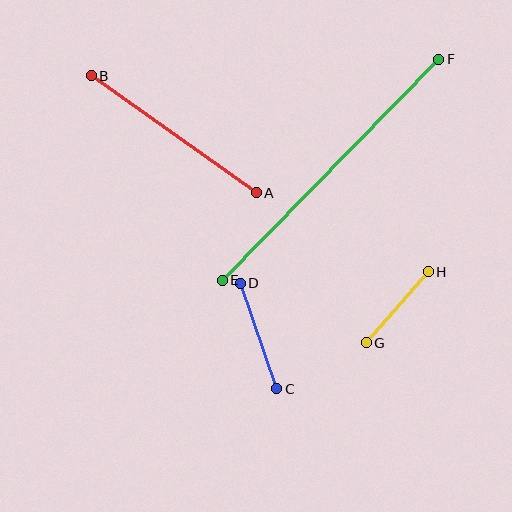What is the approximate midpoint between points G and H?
The midpoint is at approximately (397, 307) pixels.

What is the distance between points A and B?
The distance is approximately 202 pixels.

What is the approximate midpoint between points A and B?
The midpoint is at approximately (174, 134) pixels.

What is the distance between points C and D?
The distance is approximately 112 pixels.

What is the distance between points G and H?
The distance is approximately 94 pixels.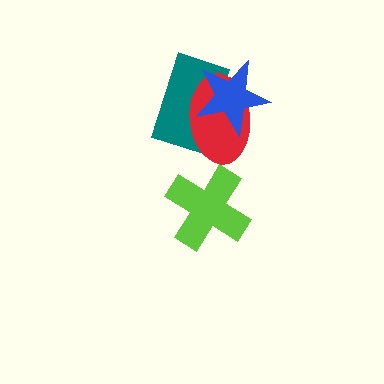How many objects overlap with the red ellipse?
2 objects overlap with the red ellipse.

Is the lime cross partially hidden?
No, no other shape covers it.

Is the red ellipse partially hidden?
Yes, it is partially covered by another shape.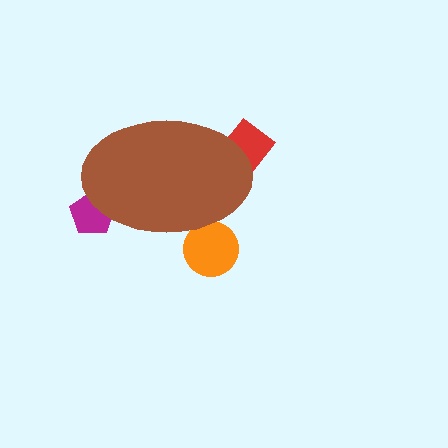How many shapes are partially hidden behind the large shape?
3 shapes are partially hidden.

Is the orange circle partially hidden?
Yes, the orange circle is partially hidden behind the brown ellipse.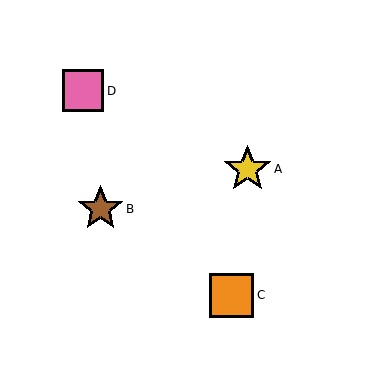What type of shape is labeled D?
Shape D is a pink square.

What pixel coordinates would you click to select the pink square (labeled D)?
Click at (83, 91) to select the pink square D.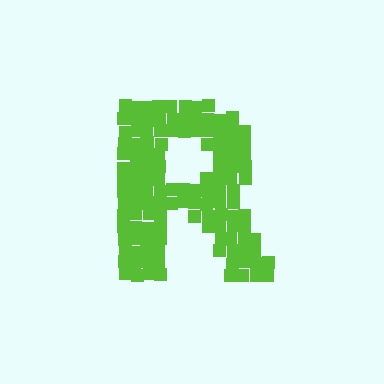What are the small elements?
The small elements are squares.